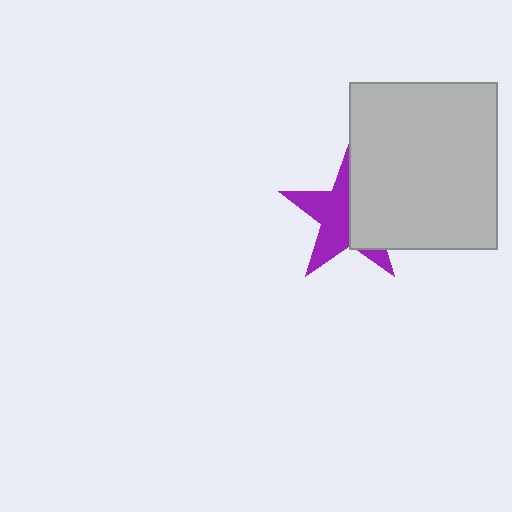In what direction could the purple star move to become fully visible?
The purple star could move left. That would shift it out from behind the light gray rectangle entirely.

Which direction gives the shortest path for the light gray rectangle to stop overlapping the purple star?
Moving right gives the shortest separation.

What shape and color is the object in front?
The object in front is a light gray rectangle.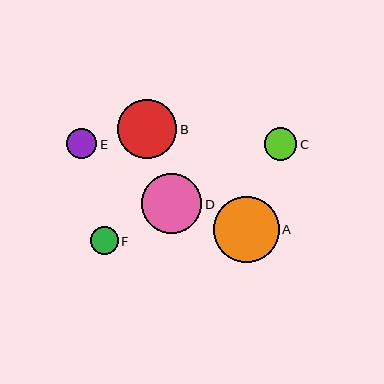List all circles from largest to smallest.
From largest to smallest: A, D, B, C, E, F.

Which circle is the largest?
Circle A is the largest with a size of approximately 66 pixels.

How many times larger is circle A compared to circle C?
Circle A is approximately 2.0 times the size of circle C.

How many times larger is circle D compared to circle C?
Circle D is approximately 1.8 times the size of circle C.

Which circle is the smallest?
Circle F is the smallest with a size of approximately 28 pixels.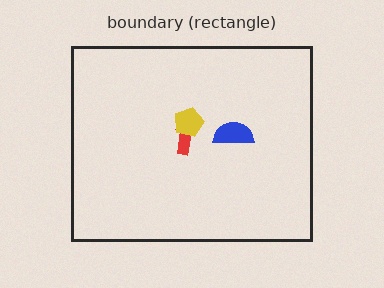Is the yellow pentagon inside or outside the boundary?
Inside.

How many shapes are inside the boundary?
3 inside, 0 outside.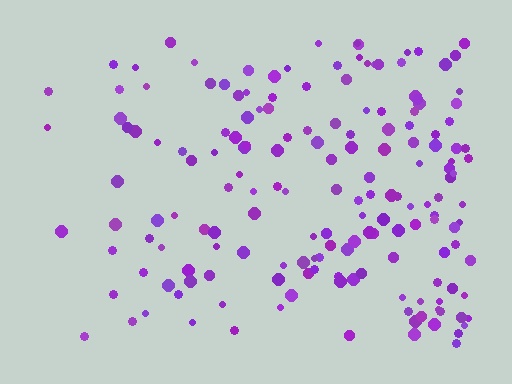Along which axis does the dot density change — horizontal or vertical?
Horizontal.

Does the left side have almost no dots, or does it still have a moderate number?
Still a moderate number, just noticeably fewer than the right.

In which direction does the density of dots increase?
From left to right, with the right side densest.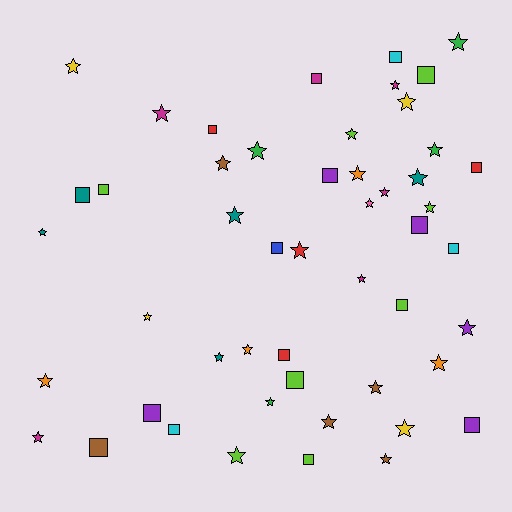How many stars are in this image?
There are 31 stars.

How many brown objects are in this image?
There are 5 brown objects.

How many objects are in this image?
There are 50 objects.